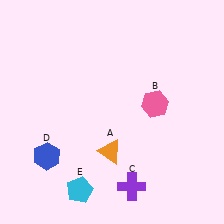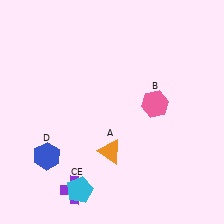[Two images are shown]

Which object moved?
The purple cross (C) moved left.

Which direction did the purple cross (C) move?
The purple cross (C) moved left.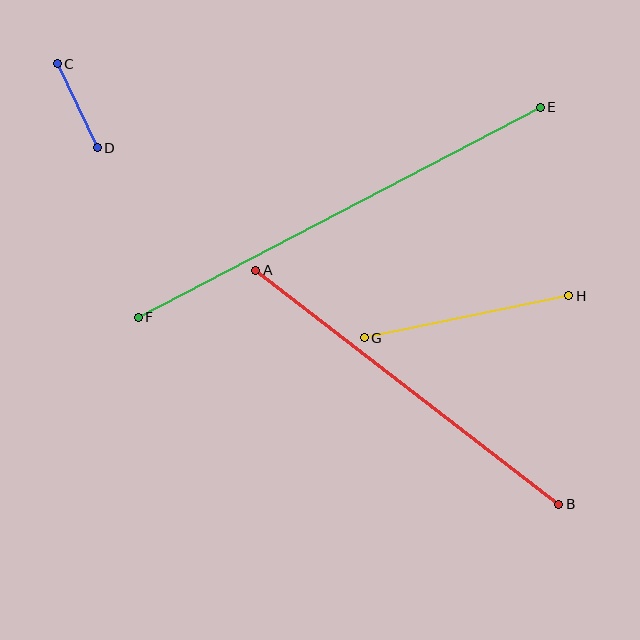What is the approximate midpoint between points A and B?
The midpoint is at approximately (407, 387) pixels.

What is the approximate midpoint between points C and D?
The midpoint is at approximately (77, 106) pixels.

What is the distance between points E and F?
The distance is approximately 454 pixels.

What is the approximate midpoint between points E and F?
The midpoint is at approximately (339, 212) pixels.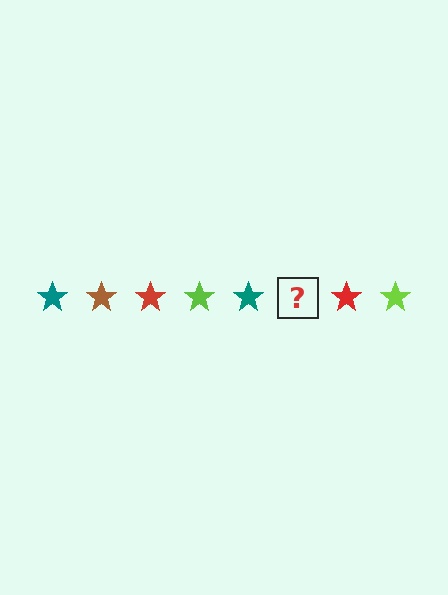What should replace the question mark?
The question mark should be replaced with a brown star.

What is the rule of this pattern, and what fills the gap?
The rule is that the pattern cycles through teal, brown, red, lime stars. The gap should be filled with a brown star.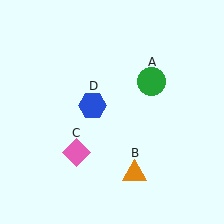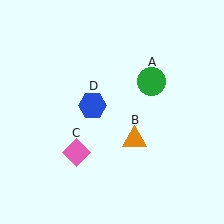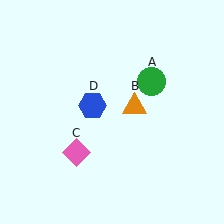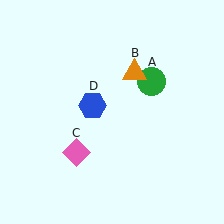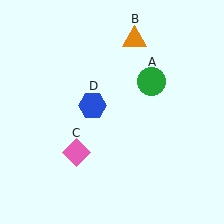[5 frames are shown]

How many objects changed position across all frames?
1 object changed position: orange triangle (object B).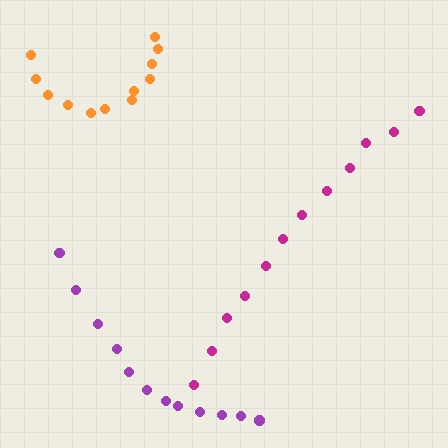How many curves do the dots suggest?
There are 3 distinct paths.